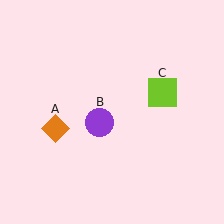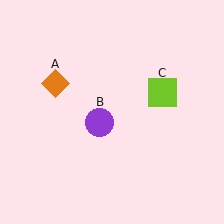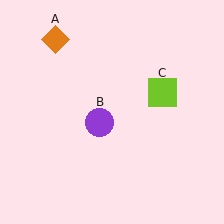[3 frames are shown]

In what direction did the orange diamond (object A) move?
The orange diamond (object A) moved up.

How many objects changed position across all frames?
1 object changed position: orange diamond (object A).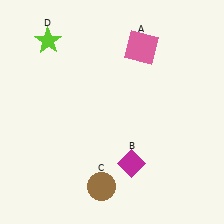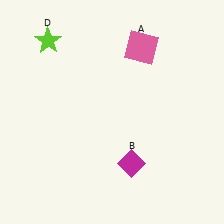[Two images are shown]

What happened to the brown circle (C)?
The brown circle (C) was removed in Image 2. It was in the bottom-left area of Image 1.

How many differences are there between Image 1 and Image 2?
There is 1 difference between the two images.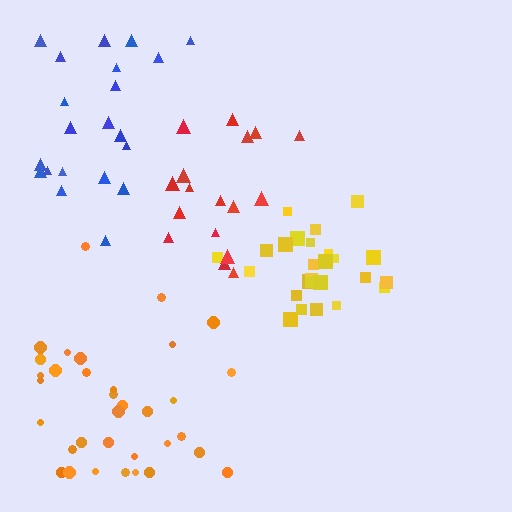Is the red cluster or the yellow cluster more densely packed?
Yellow.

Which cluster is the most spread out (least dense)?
Blue.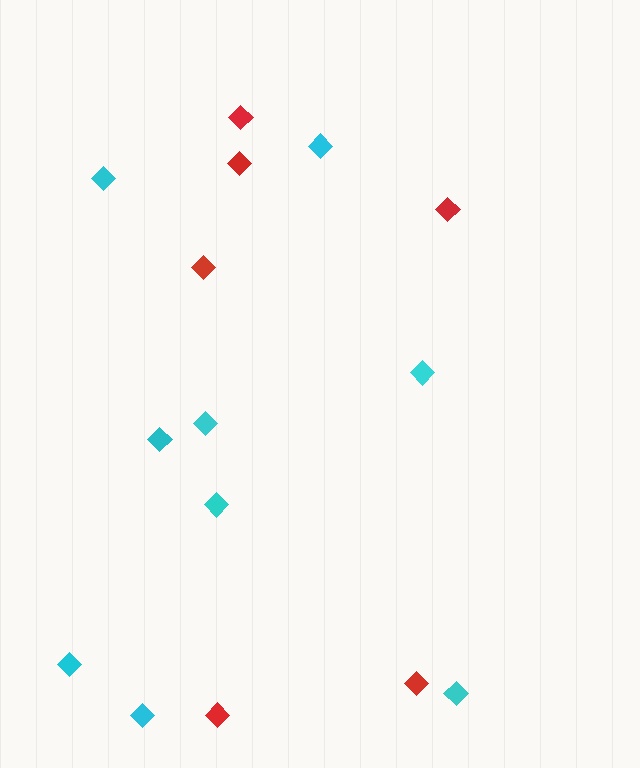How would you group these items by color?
There are 2 groups: one group of cyan diamonds (9) and one group of red diamonds (6).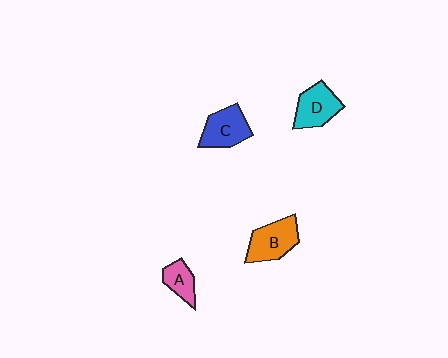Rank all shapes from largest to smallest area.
From largest to smallest: B (orange), C (blue), D (cyan), A (pink).